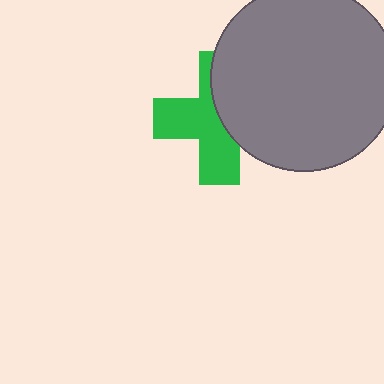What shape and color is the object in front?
The object in front is a gray circle.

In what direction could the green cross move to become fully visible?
The green cross could move left. That would shift it out from behind the gray circle entirely.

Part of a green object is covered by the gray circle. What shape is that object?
It is a cross.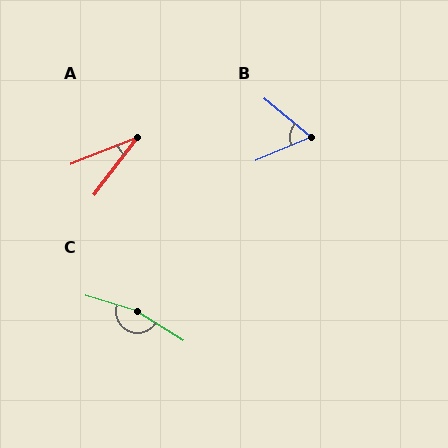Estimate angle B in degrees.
Approximately 63 degrees.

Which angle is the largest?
C, at approximately 165 degrees.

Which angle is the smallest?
A, at approximately 32 degrees.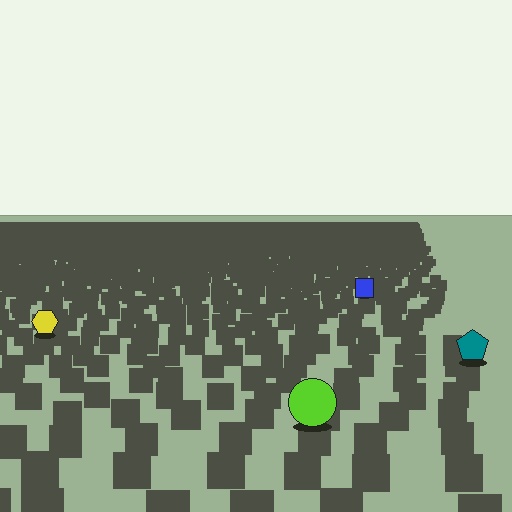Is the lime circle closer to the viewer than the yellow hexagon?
Yes. The lime circle is closer — you can tell from the texture gradient: the ground texture is coarser near it.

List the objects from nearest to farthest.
From nearest to farthest: the lime circle, the teal pentagon, the yellow hexagon, the blue square.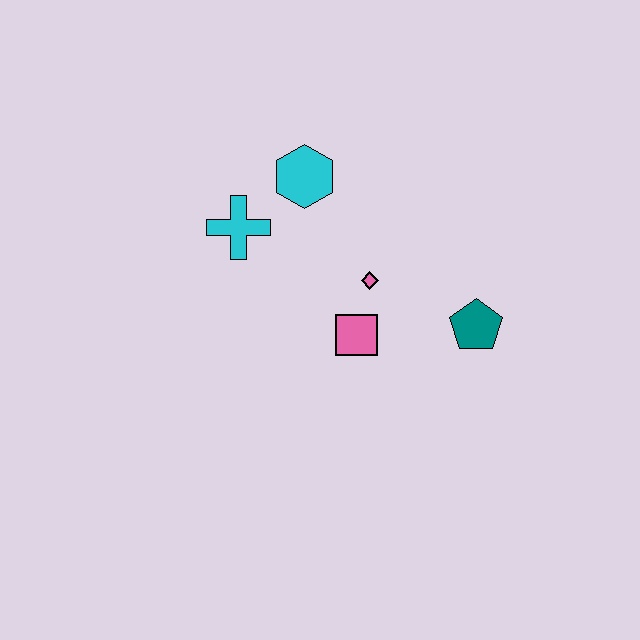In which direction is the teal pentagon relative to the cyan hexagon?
The teal pentagon is to the right of the cyan hexagon.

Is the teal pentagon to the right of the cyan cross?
Yes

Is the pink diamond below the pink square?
No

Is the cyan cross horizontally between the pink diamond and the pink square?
No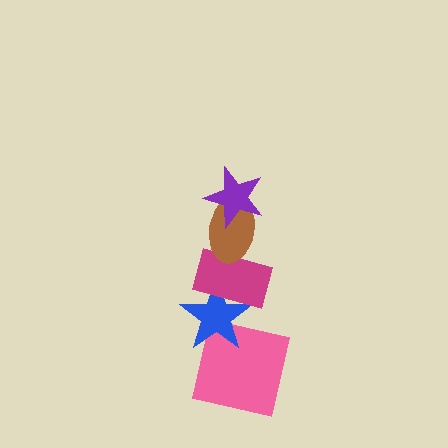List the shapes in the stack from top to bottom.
From top to bottom: the purple star, the brown ellipse, the magenta rectangle, the blue star, the pink square.